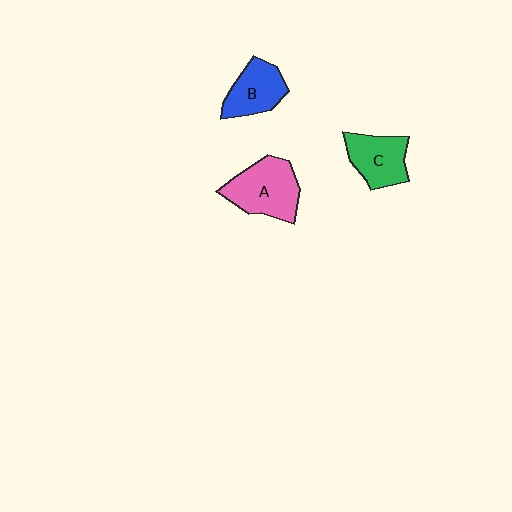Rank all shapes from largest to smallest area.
From largest to smallest: A (pink), C (green), B (blue).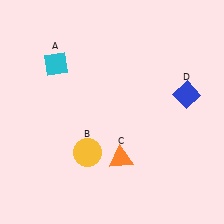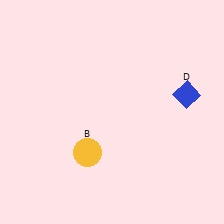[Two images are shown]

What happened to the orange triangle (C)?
The orange triangle (C) was removed in Image 2. It was in the bottom-right area of Image 1.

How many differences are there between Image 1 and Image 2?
There are 2 differences between the two images.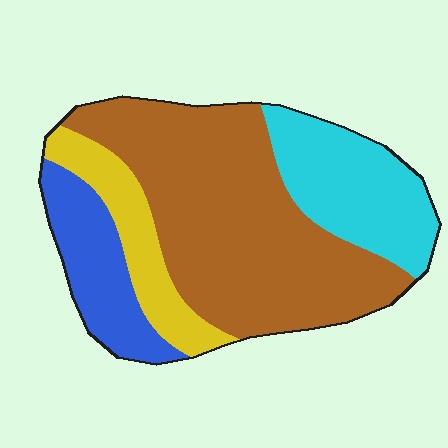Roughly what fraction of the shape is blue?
Blue covers around 15% of the shape.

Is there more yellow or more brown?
Brown.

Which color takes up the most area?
Brown, at roughly 50%.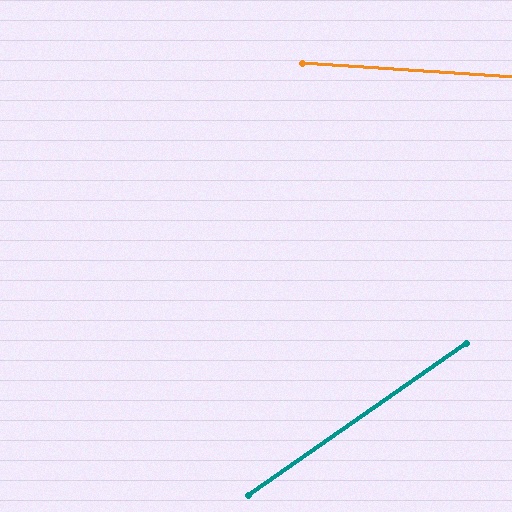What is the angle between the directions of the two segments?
Approximately 39 degrees.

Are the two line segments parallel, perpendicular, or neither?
Neither parallel nor perpendicular — they differ by about 39°.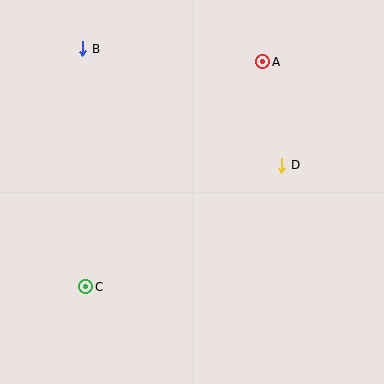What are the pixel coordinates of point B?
Point B is at (83, 49).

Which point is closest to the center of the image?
Point D at (282, 165) is closest to the center.